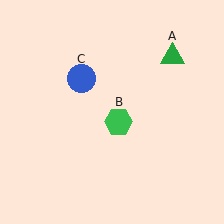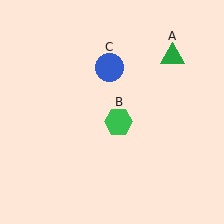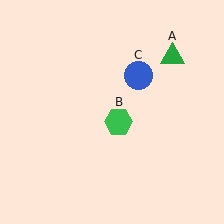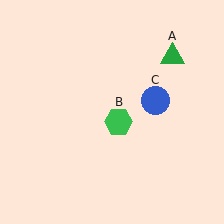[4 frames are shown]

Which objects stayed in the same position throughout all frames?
Green triangle (object A) and green hexagon (object B) remained stationary.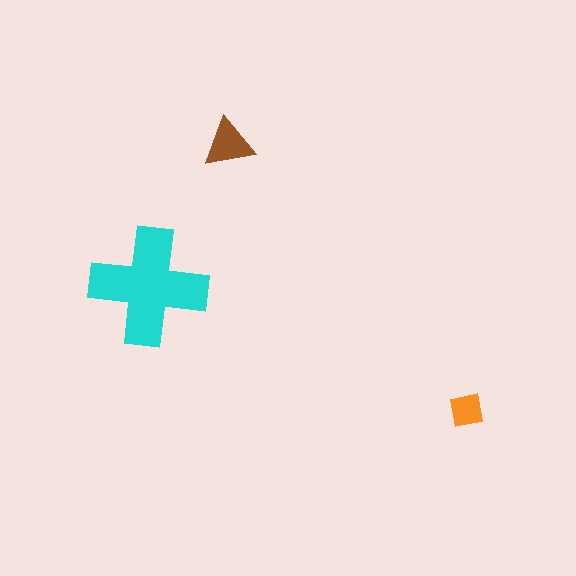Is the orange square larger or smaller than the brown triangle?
Smaller.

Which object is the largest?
The cyan cross.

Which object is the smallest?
The orange square.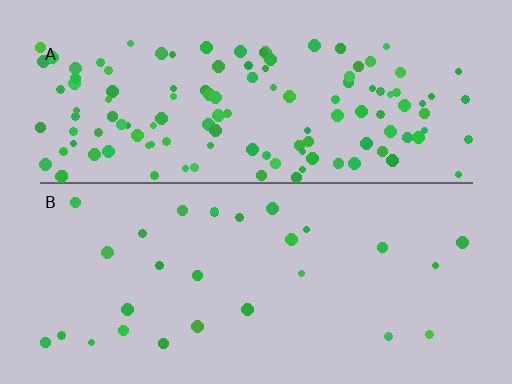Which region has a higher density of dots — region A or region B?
A (the top).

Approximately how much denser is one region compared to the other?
Approximately 4.5× — region A over region B.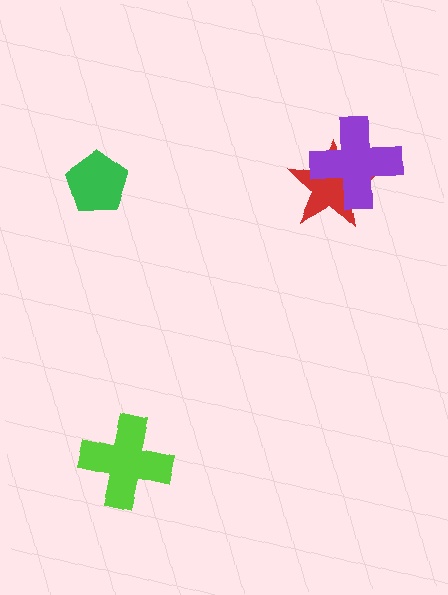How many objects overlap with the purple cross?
1 object overlaps with the purple cross.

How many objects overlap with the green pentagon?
0 objects overlap with the green pentagon.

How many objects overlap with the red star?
1 object overlaps with the red star.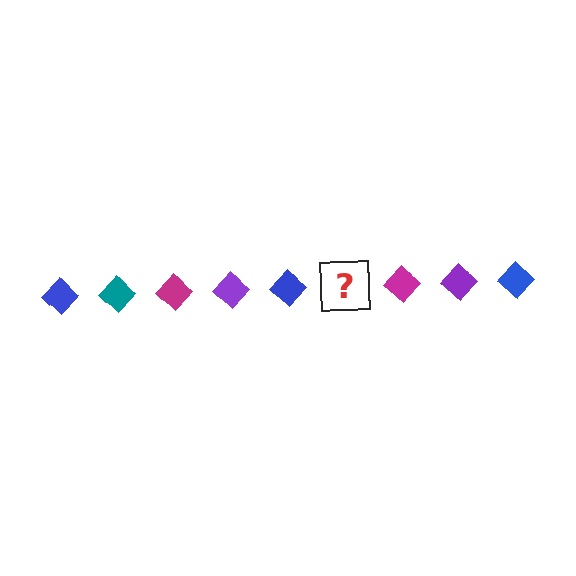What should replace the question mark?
The question mark should be replaced with a teal diamond.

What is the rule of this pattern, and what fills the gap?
The rule is that the pattern cycles through blue, teal, magenta, purple diamonds. The gap should be filled with a teal diamond.